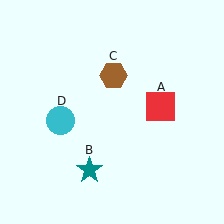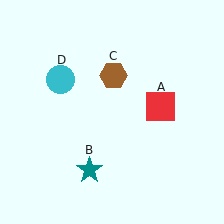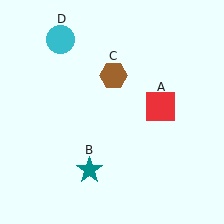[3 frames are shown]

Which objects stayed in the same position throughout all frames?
Red square (object A) and teal star (object B) and brown hexagon (object C) remained stationary.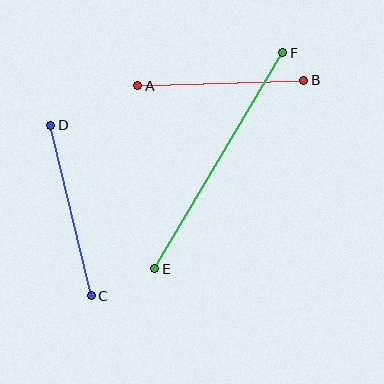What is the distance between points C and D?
The distance is approximately 175 pixels.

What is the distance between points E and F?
The distance is approximately 251 pixels.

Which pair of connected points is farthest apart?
Points E and F are farthest apart.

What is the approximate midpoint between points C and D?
The midpoint is at approximately (71, 211) pixels.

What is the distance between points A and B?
The distance is approximately 166 pixels.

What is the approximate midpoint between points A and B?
The midpoint is at approximately (221, 83) pixels.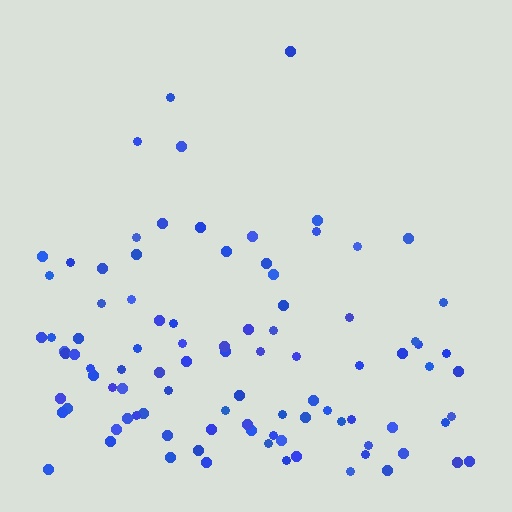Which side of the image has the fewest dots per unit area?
The top.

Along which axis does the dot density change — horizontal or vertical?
Vertical.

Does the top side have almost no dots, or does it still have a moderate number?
Still a moderate number, just noticeably fewer than the bottom.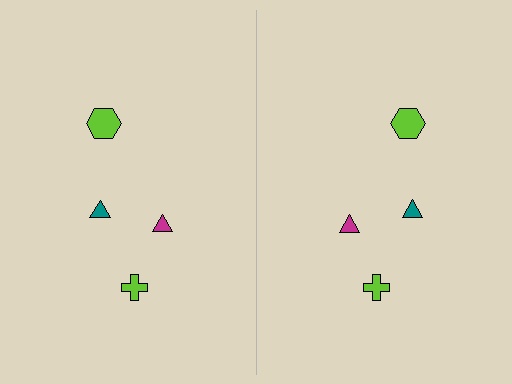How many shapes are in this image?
There are 8 shapes in this image.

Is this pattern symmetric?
Yes, this pattern has bilateral (reflection) symmetry.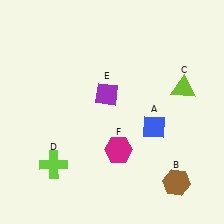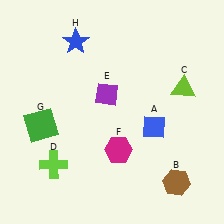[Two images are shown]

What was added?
A green square (G), a blue star (H) were added in Image 2.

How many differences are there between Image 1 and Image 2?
There are 2 differences between the two images.